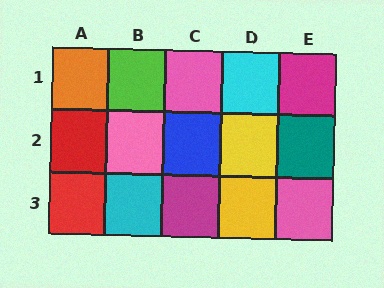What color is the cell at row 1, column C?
Pink.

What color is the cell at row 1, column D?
Cyan.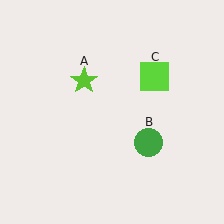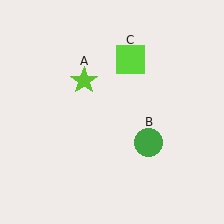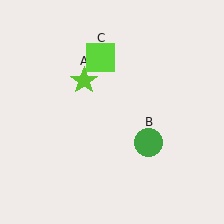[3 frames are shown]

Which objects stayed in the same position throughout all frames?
Lime star (object A) and green circle (object B) remained stationary.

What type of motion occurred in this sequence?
The lime square (object C) rotated counterclockwise around the center of the scene.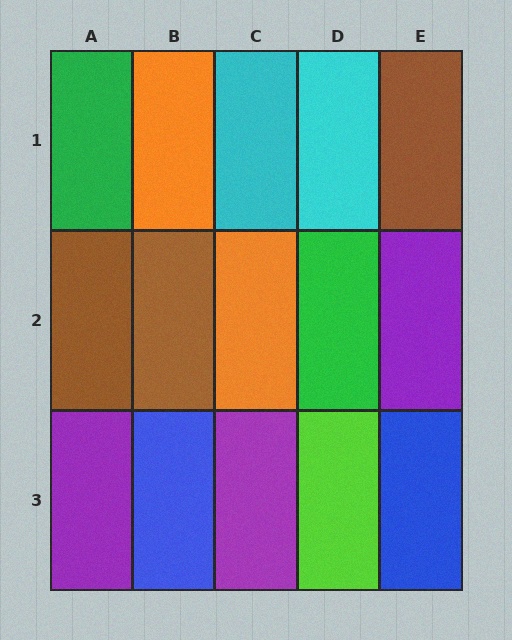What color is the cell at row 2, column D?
Green.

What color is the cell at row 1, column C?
Cyan.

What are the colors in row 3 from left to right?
Purple, blue, purple, lime, blue.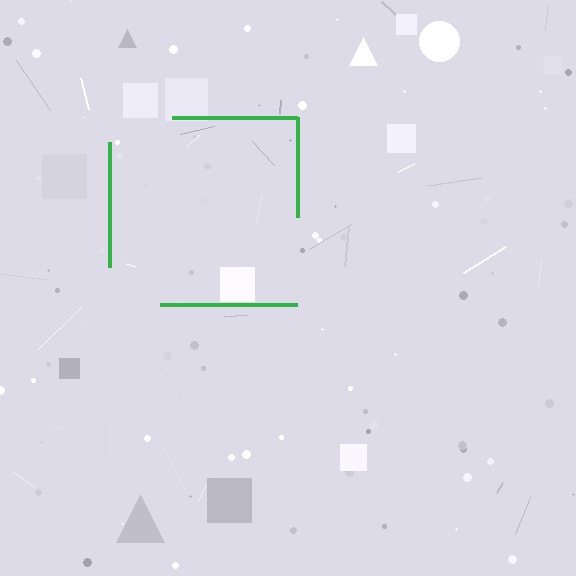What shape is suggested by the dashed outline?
The dashed outline suggests a square.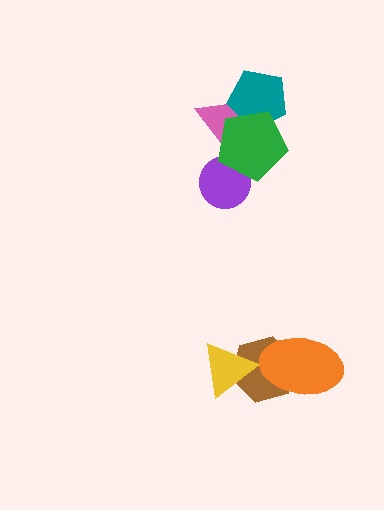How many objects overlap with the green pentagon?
3 objects overlap with the green pentagon.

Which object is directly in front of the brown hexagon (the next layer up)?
The orange ellipse is directly in front of the brown hexagon.